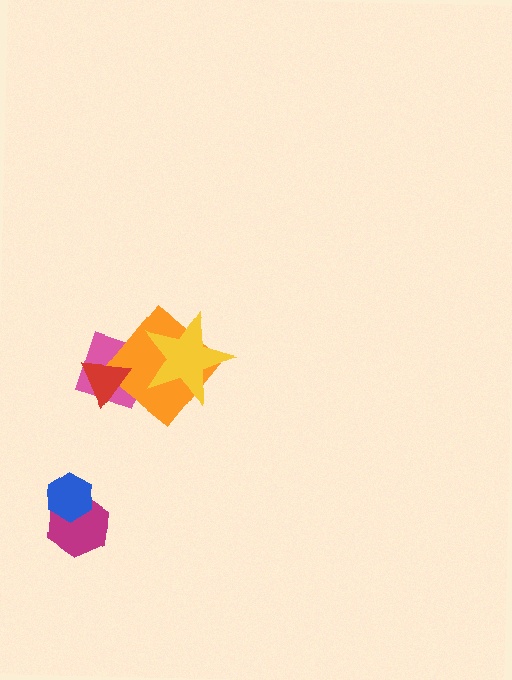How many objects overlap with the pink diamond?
3 objects overlap with the pink diamond.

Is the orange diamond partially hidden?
Yes, it is partially covered by another shape.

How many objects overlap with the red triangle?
2 objects overlap with the red triangle.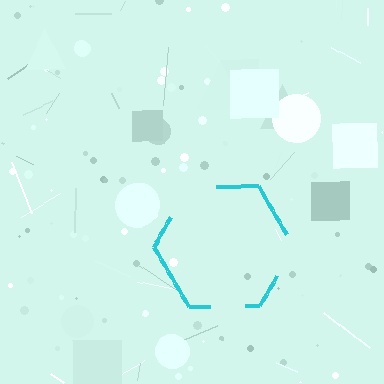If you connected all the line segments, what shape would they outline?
They would outline a hexagon.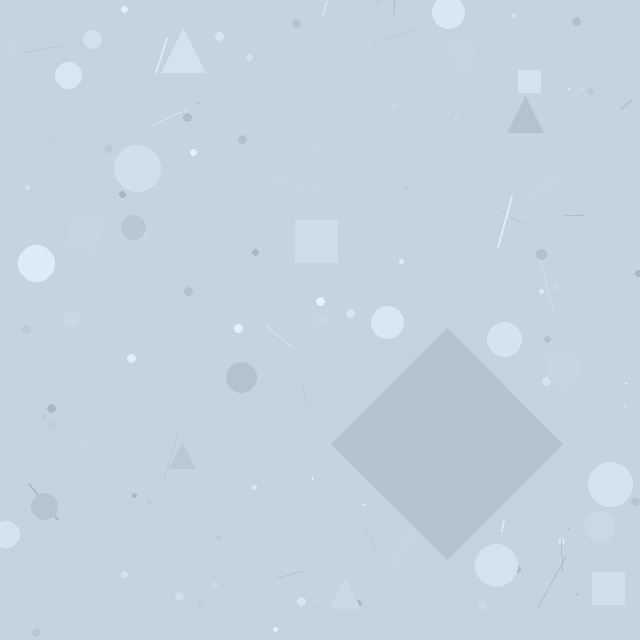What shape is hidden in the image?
A diamond is hidden in the image.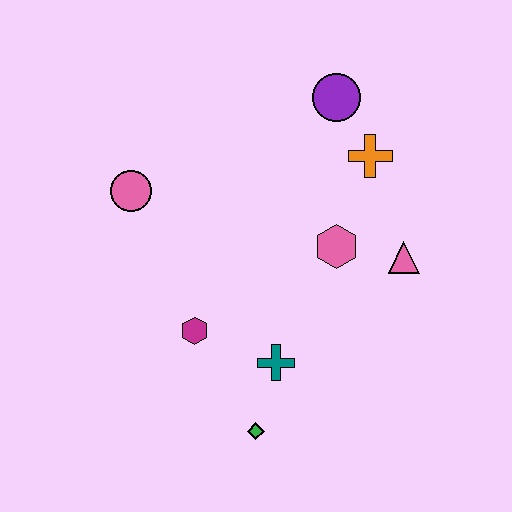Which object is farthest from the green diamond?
The purple circle is farthest from the green diamond.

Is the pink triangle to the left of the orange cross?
No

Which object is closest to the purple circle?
The orange cross is closest to the purple circle.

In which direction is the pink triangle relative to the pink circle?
The pink triangle is to the right of the pink circle.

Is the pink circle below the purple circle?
Yes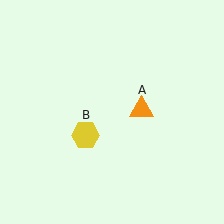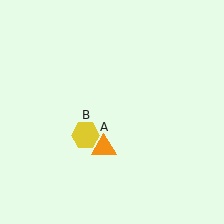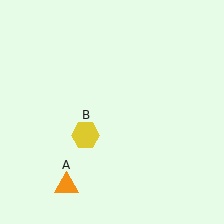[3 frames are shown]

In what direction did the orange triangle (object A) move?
The orange triangle (object A) moved down and to the left.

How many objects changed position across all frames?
1 object changed position: orange triangle (object A).